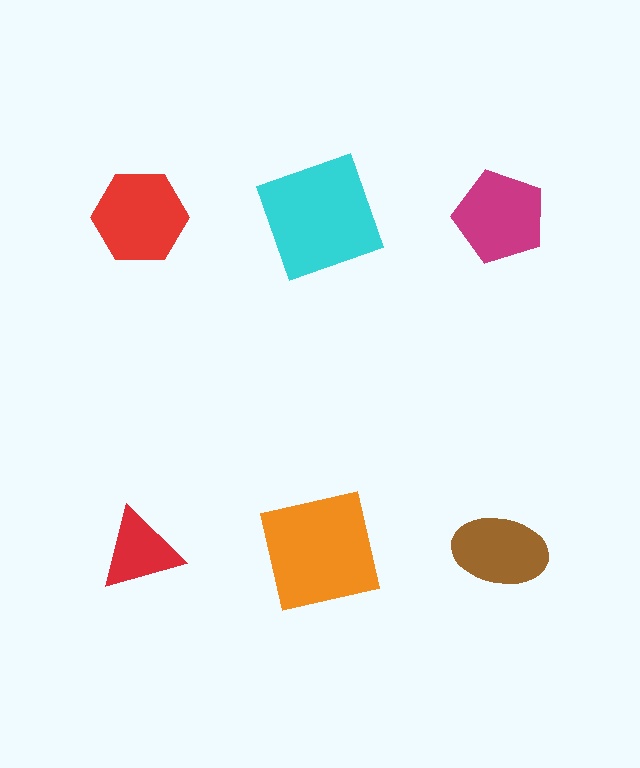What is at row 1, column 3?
A magenta pentagon.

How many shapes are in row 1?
3 shapes.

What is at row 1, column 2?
A cyan square.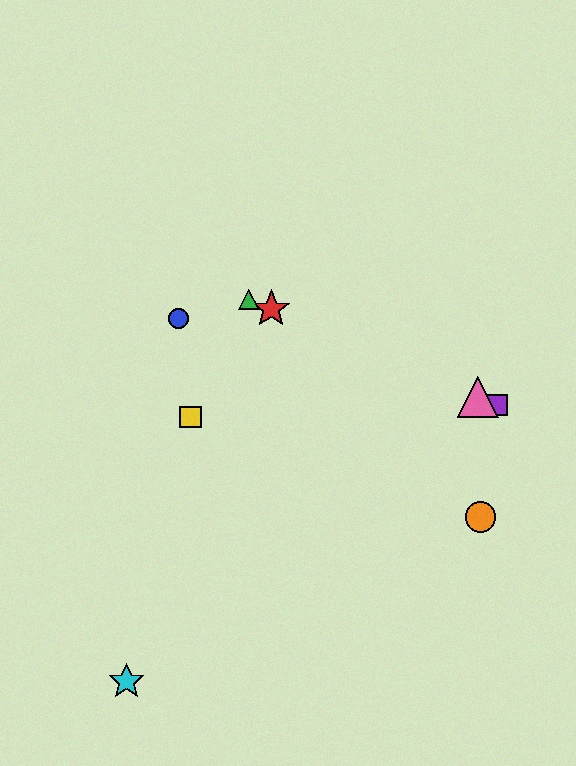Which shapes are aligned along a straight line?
The red star, the green triangle, the purple square, the pink triangle are aligned along a straight line.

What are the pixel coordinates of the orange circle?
The orange circle is at (480, 517).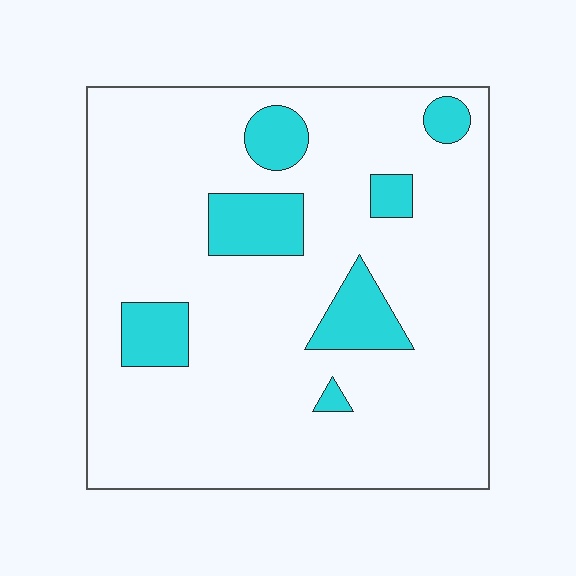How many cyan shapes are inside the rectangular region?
7.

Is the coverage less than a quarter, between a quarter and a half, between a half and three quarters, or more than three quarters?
Less than a quarter.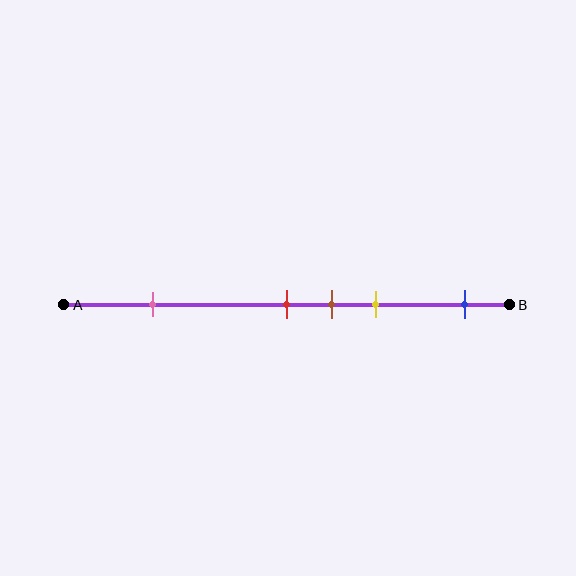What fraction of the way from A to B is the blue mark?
The blue mark is approximately 90% (0.9) of the way from A to B.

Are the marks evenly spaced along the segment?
No, the marks are not evenly spaced.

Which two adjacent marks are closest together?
The red and brown marks are the closest adjacent pair.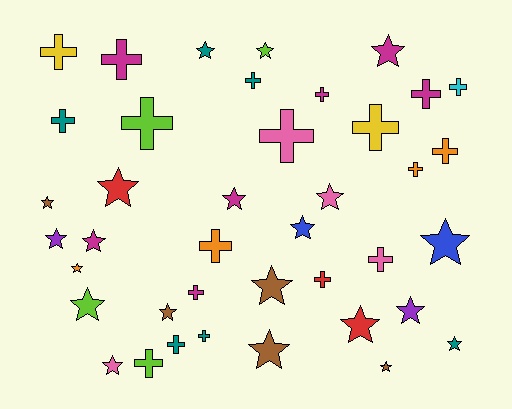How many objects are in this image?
There are 40 objects.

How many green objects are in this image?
There are no green objects.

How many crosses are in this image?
There are 19 crosses.